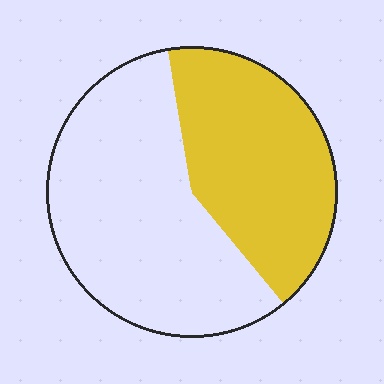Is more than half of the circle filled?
No.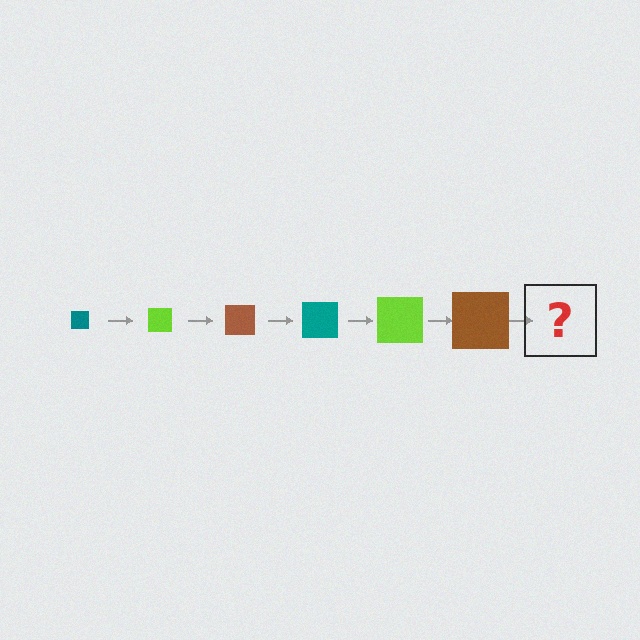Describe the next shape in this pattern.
It should be a teal square, larger than the previous one.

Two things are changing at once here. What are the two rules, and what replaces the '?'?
The two rules are that the square grows larger each step and the color cycles through teal, lime, and brown. The '?' should be a teal square, larger than the previous one.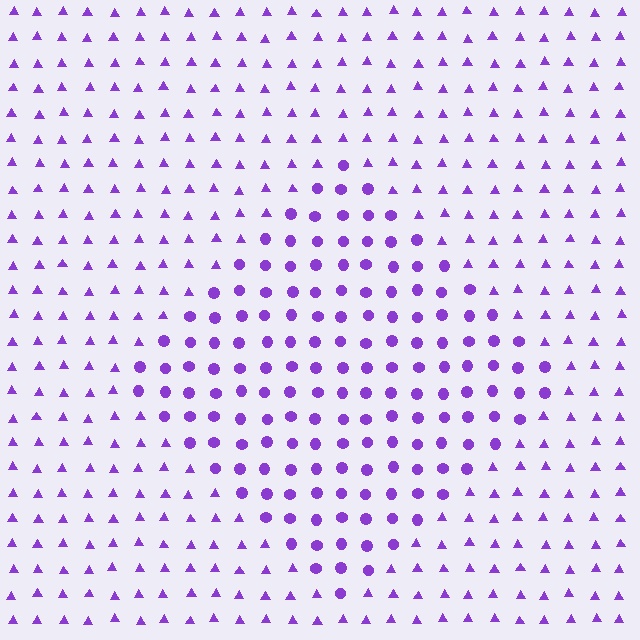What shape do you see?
I see a diamond.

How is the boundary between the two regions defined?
The boundary is defined by a change in element shape: circles inside vs. triangles outside. All elements share the same color and spacing.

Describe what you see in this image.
The image is filled with small purple elements arranged in a uniform grid. A diamond-shaped region contains circles, while the surrounding area contains triangles. The boundary is defined purely by the change in element shape.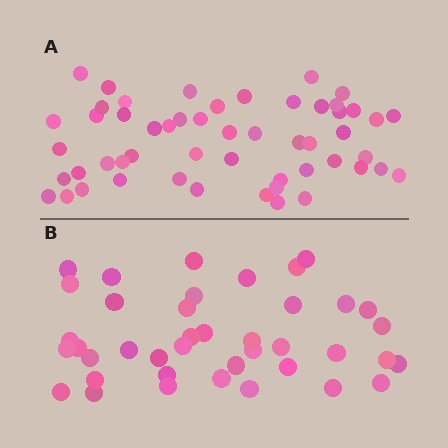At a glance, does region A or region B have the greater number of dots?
Region A (the top region) has more dots.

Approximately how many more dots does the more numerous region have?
Region A has approximately 15 more dots than region B.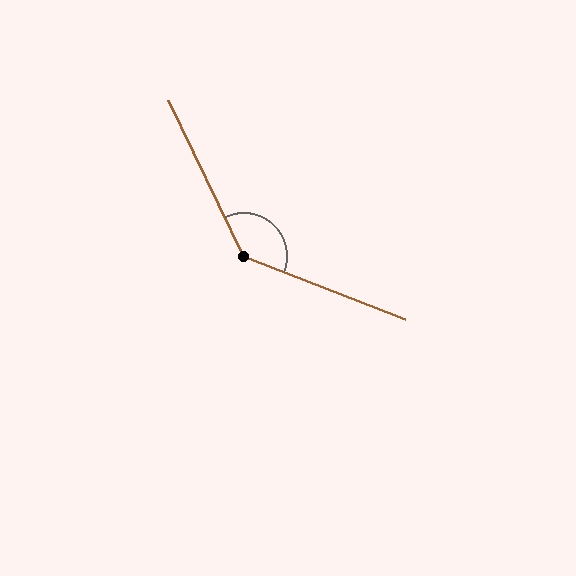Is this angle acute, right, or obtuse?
It is obtuse.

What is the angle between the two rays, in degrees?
Approximately 137 degrees.